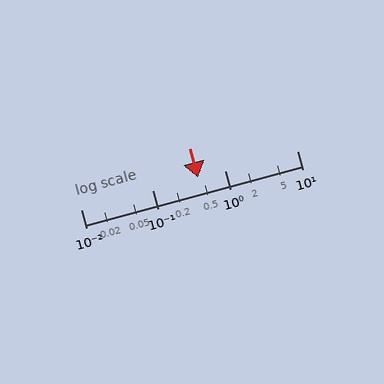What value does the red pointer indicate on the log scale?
The pointer indicates approximately 0.43.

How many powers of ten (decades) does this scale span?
The scale spans 3 decades, from 0.01 to 10.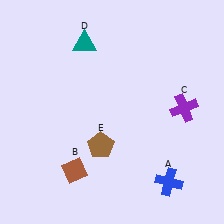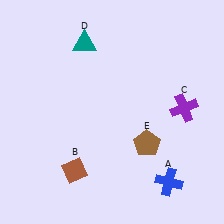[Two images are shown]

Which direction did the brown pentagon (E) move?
The brown pentagon (E) moved right.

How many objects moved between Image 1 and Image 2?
1 object moved between the two images.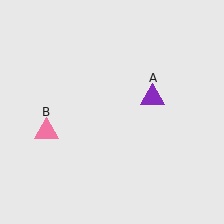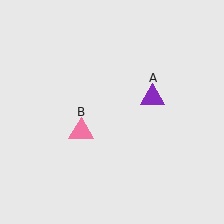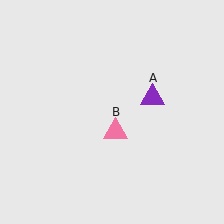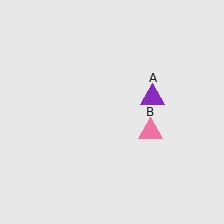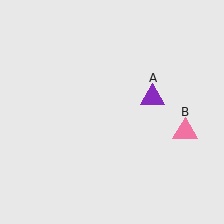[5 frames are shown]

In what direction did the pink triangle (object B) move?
The pink triangle (object B) moved right.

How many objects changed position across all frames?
1 object changed position: pink triangle (object B).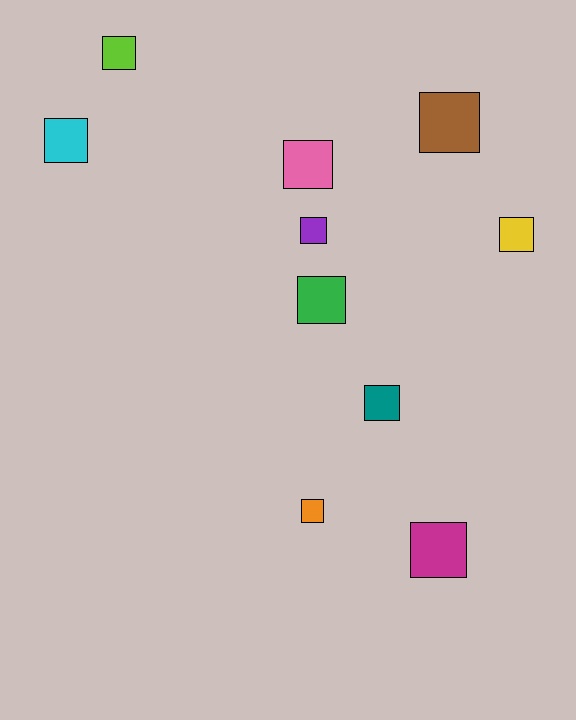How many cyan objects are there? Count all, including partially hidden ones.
There is 1 cyan object.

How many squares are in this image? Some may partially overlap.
There are 10 squares.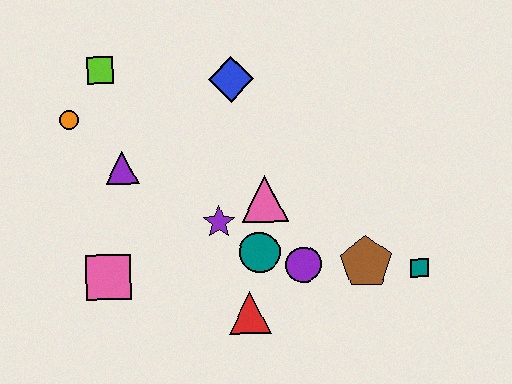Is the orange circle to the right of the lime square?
No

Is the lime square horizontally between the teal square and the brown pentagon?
No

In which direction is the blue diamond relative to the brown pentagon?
The blue diamond is above the brown pentagon.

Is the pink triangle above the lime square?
No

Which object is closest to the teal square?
The brown pentagon is closest to the teal square.